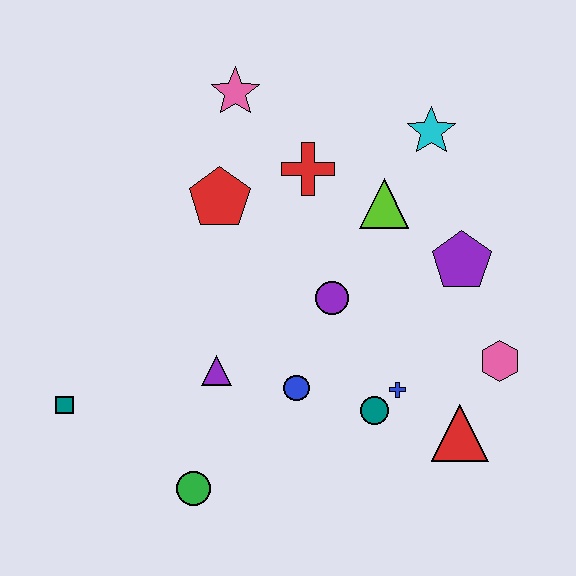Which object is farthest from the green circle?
The cyan star is farthest from the green circle.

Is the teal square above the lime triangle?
No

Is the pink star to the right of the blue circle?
No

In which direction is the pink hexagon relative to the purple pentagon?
The pink hexagon is below the purple pentagon.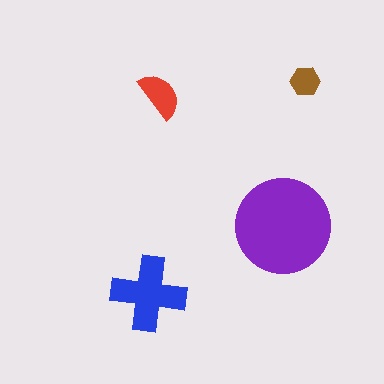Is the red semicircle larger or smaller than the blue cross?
Smaller.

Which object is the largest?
The purple circle.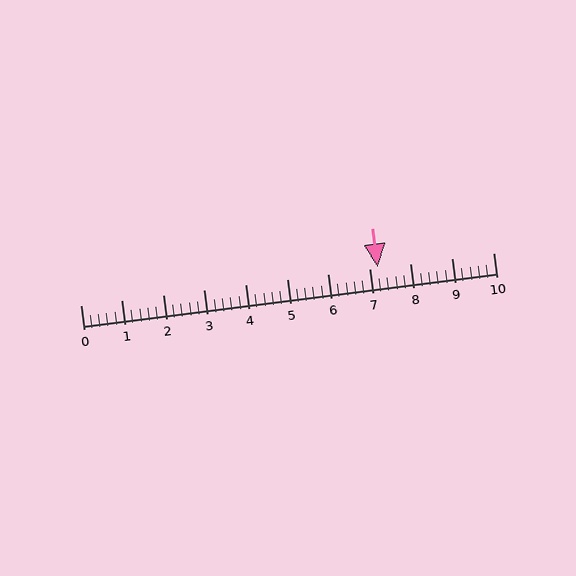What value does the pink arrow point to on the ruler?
The pink arrow points to approximately 7.2.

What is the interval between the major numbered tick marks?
The major tick marks are spaced 1 units apart.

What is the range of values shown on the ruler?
The ruler shows values from 0 to 10.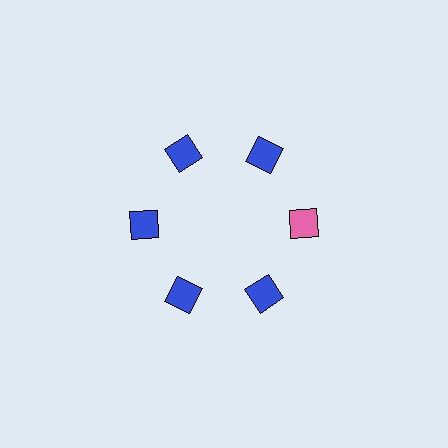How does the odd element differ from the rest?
It has a different color: pink instead of blue.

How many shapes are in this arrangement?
There are 6 shapes arranged in a ring pattern.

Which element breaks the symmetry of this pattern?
The pink diamond at roughly the 3 o'clock position breaks the symmetry. All other shapes are blue diamonds.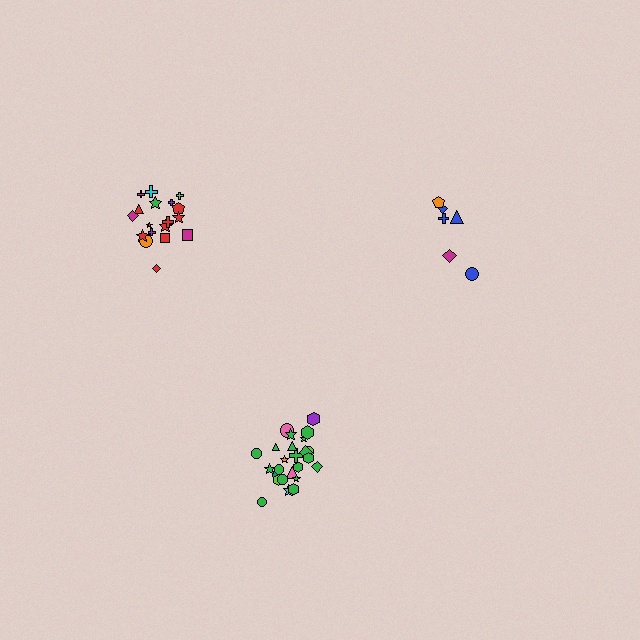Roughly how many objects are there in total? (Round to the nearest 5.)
Roughly 50 objects in total.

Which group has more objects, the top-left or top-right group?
The top-left group.